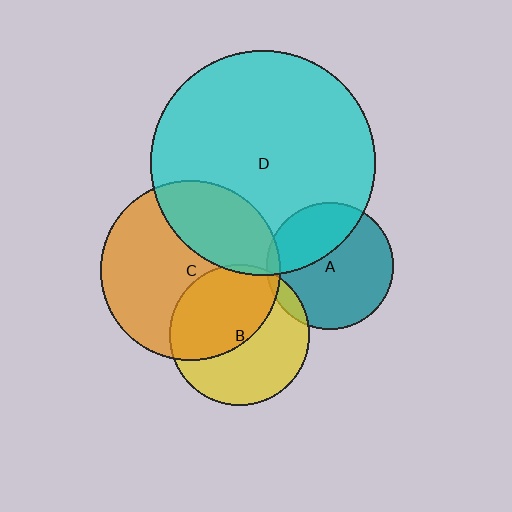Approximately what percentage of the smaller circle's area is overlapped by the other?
Approximately 50%.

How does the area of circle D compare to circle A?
Approximately 3.2 times.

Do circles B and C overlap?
Yes.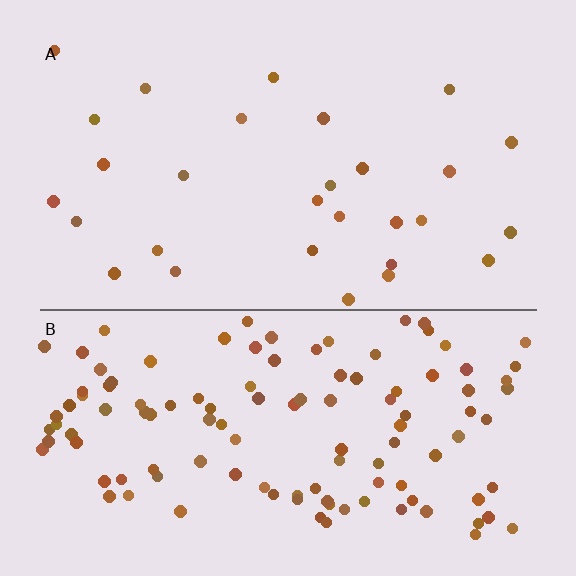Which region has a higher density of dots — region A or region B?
B (the bottom).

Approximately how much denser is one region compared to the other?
Approximately 4.1× — region B over region A.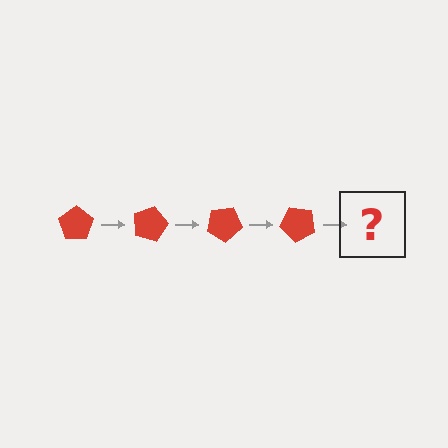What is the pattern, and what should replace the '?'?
The pattern is that the pentagon rotates 15 degrees each step. The '?' should be a red pentagon rotated 60 degrees.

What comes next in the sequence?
The next element should be a red pentagon rotated 60 degrees.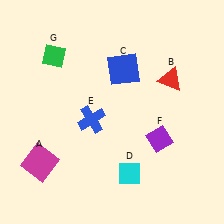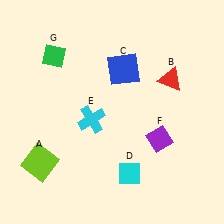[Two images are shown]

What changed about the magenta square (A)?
In Image 1, A is magenta. In Image 2, it changed to lime.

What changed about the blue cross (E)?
In Image 1, E is blue. In Image 2, it changed to cyan.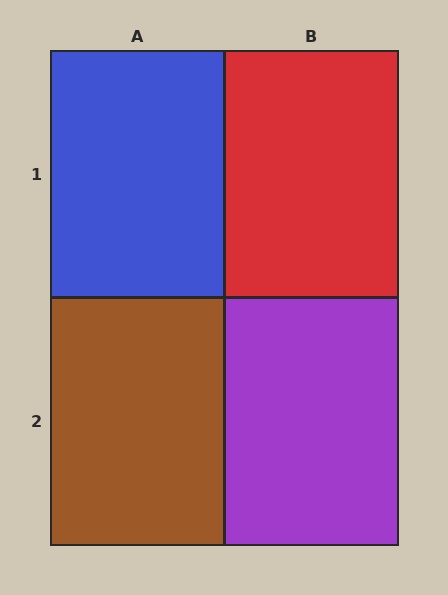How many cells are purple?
1 cell is purple.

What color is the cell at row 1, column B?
Red.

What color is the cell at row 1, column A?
Blue.